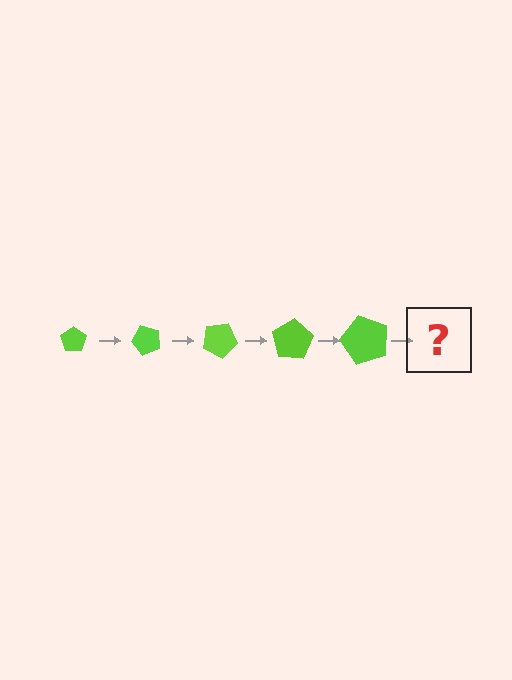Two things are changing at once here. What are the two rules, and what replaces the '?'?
The two rules are that the pentagon grows larger each step and it rotates 50 degrees each step. The '?' should be a pentagon, larger than the previous one and rotated 250 degrees from the start.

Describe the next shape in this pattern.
It should be a pentagon, larger than the previous one and rotated 250 degrees from the start.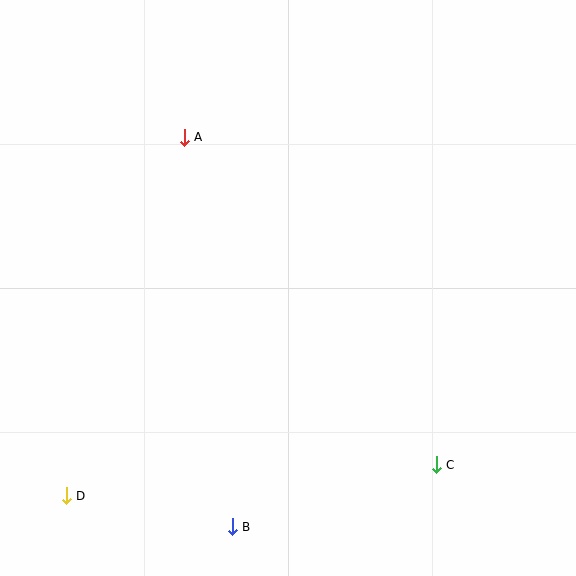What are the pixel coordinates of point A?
Point A is at (184, 138).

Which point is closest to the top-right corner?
Point A is closest to the top-right corner.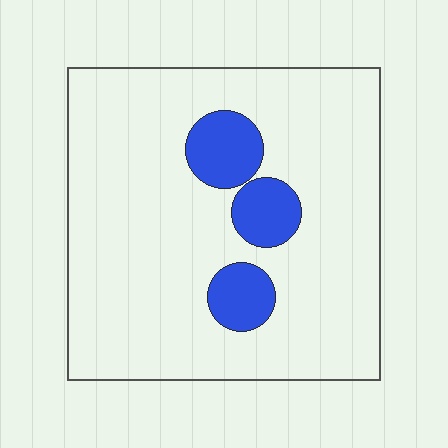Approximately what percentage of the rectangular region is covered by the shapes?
Approximately 15%.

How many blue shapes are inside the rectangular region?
3.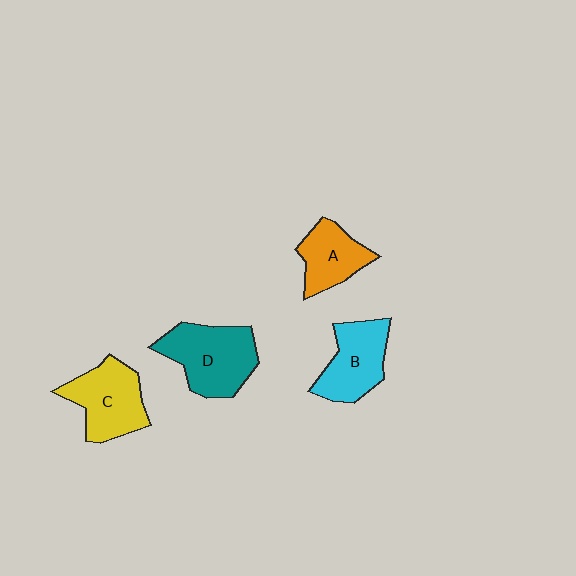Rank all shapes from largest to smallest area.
From largest to smallest: D (teal), C (yellow), B (cyan), A (orange).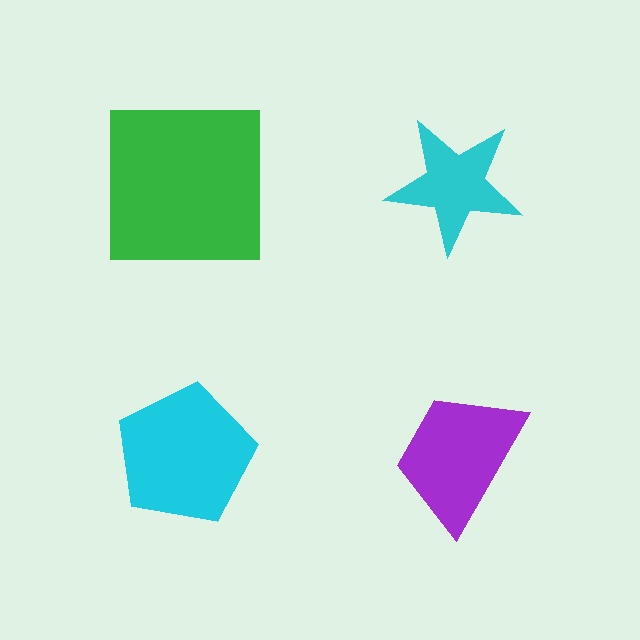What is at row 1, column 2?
A cyan star.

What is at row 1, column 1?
A green square.